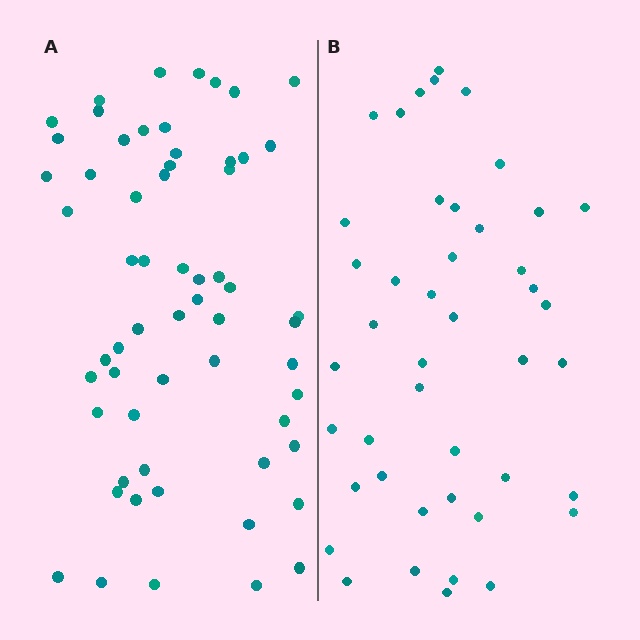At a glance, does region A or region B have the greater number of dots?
Region A (the left region) has more dots.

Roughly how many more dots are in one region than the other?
Region A has approximately 15 more dots than region B.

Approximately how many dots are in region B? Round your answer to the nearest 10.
About 40 dots. (The exact count is 44, which rounds to 40.)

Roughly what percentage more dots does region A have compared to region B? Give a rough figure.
About 35% more.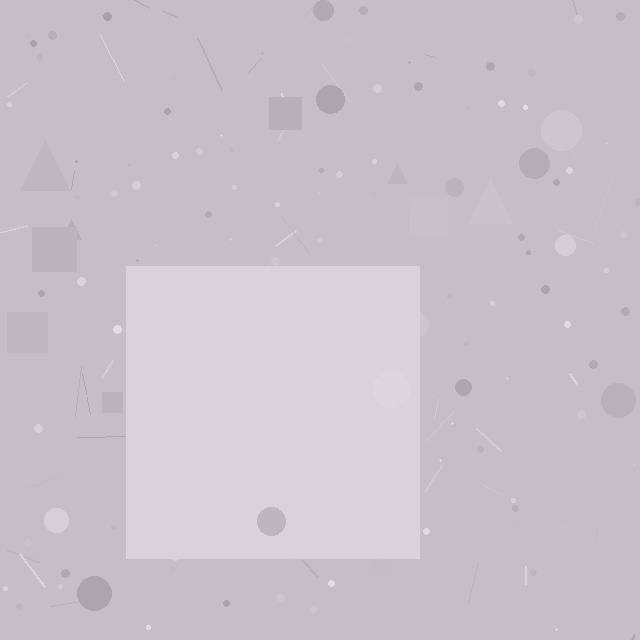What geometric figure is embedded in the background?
A square is embedded in the background.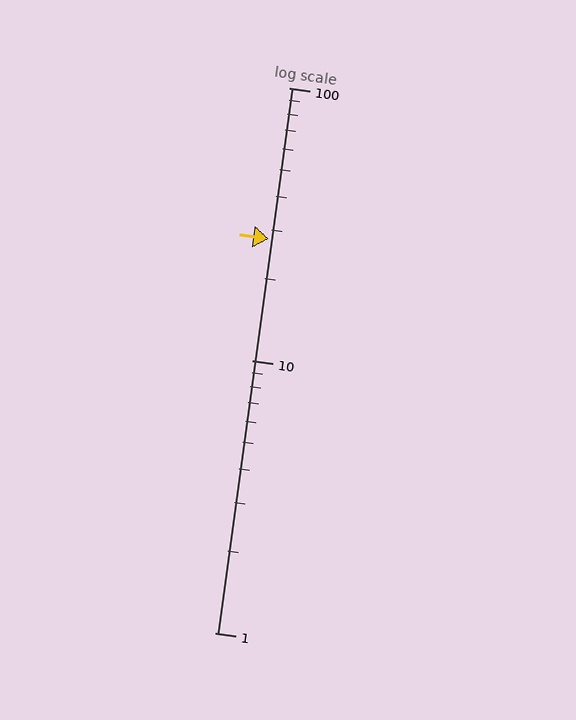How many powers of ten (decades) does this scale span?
The scale spans 2 decades, from 1 to 100.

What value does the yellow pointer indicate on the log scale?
The pointer indicates approximately 28.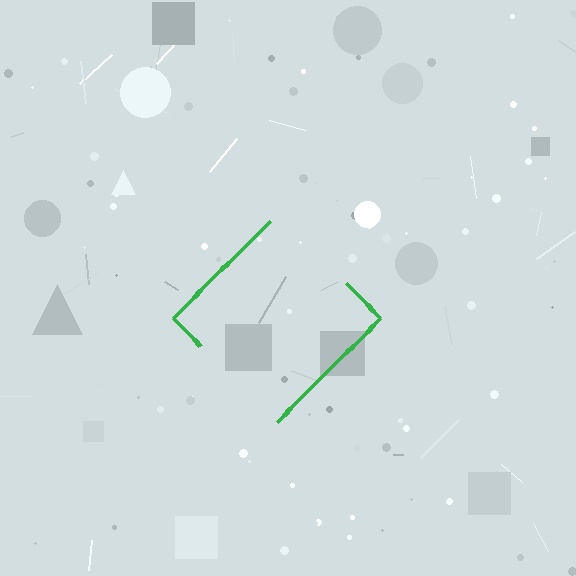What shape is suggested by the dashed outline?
The dashed outline suggests a diamond.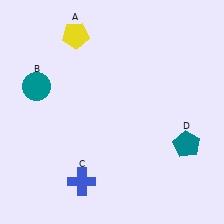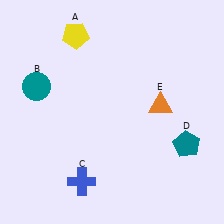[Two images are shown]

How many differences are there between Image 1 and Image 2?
There is 1 difference between the two images.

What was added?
An orange triangle (E) was added in Image 2.